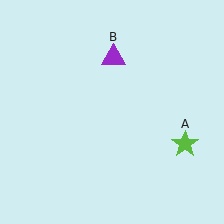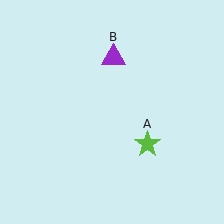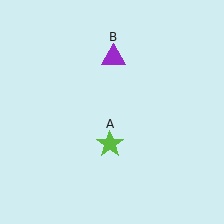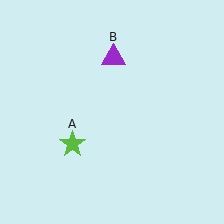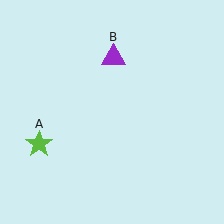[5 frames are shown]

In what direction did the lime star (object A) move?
The lime star (object A) moved left.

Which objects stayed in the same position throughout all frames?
Purple triangle (object B) remained stationary.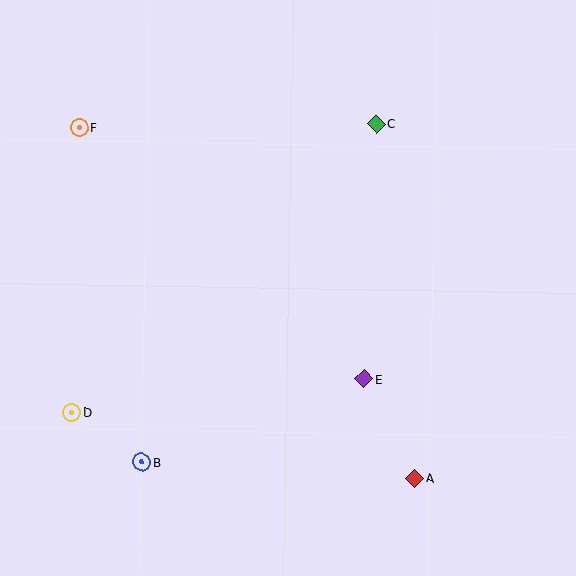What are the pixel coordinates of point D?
Point D is at (71, 413).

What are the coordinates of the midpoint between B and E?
The midpoint between B and E is at (253, 420).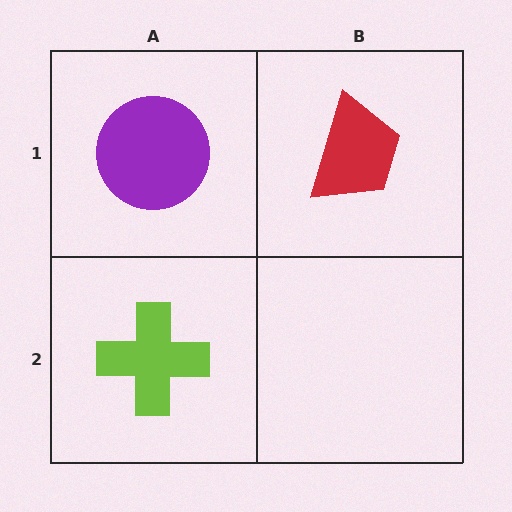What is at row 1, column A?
A purple circle.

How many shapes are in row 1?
2 shapes.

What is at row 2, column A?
A lime cross.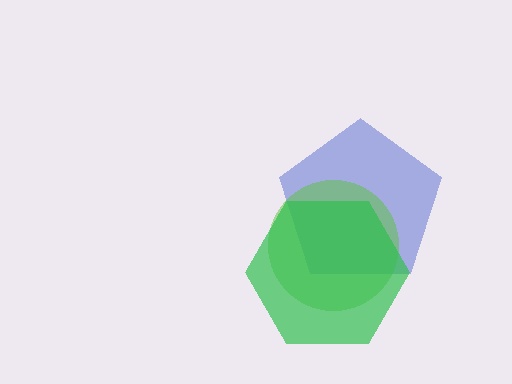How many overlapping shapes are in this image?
There are 3 overlapping shapes in the image.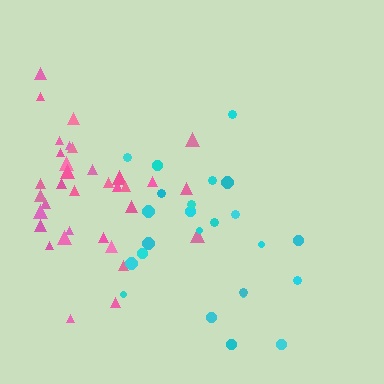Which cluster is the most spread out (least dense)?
Cyan.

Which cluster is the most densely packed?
Pink.